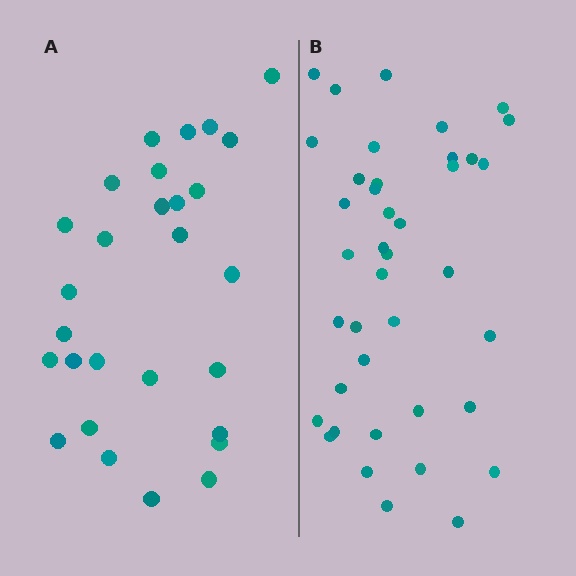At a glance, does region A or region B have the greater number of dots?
Region B (the right region) has more dots.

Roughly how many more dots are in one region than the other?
Region B has roughly 12 or so more dots than region A.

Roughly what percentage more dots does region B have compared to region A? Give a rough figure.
About 45% more.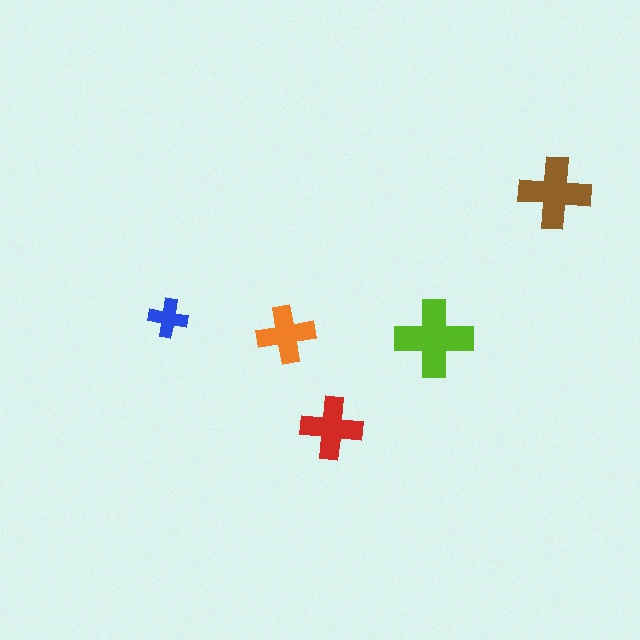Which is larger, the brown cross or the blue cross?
The brown one.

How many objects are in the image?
There are 5 objects in the image.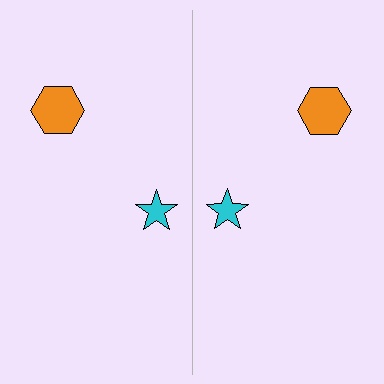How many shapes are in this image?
There are 4 shapes in this image.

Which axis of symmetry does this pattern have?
The pattern has a vertical axis of symmetry running through the center of the image.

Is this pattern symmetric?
Yes, this pattern has bilateral (reflection) symmetry.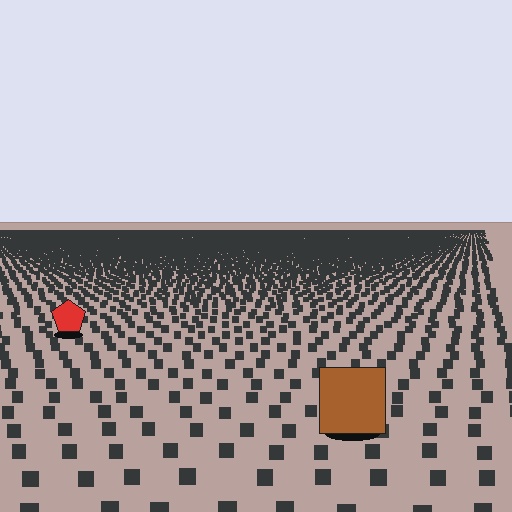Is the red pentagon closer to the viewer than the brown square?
No. The brown square is closer — you can tell from the texture gradient: the ground texture is coarser near it.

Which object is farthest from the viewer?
The red pentagon is farthest from the viewer. It appears smaller and the ground texture around it is denser.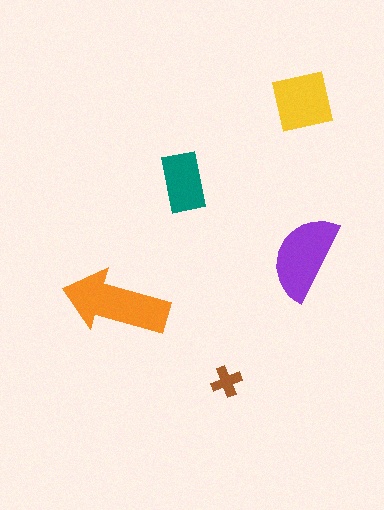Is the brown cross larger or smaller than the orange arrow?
Smaller.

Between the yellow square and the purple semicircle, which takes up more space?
The purple semicircle.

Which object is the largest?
The orange arrow.